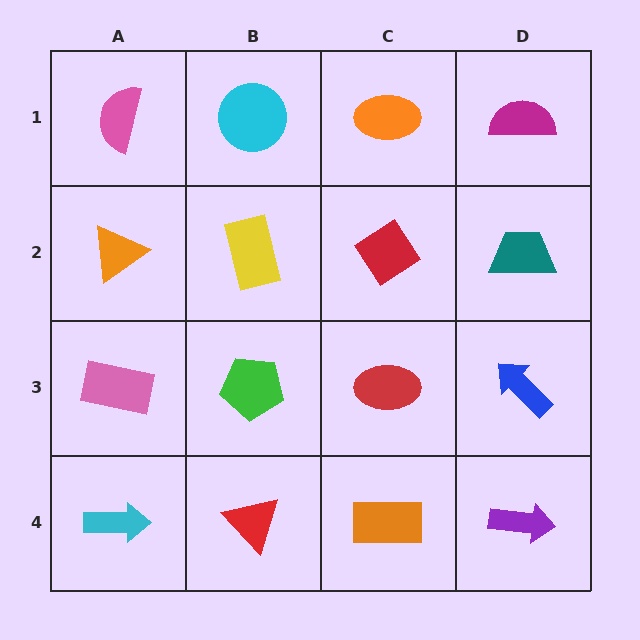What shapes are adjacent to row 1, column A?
An orange triangle (row 2, column A), a cyan circle (row 1, column B).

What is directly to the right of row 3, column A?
A green pentagon.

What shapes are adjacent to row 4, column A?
A pink rectangle (row 3, column A), a red triangle (row 4, column B).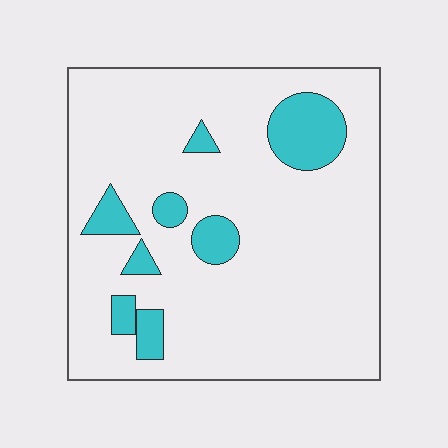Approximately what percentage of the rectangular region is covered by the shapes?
Approximately 15%.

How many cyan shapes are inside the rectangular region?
8.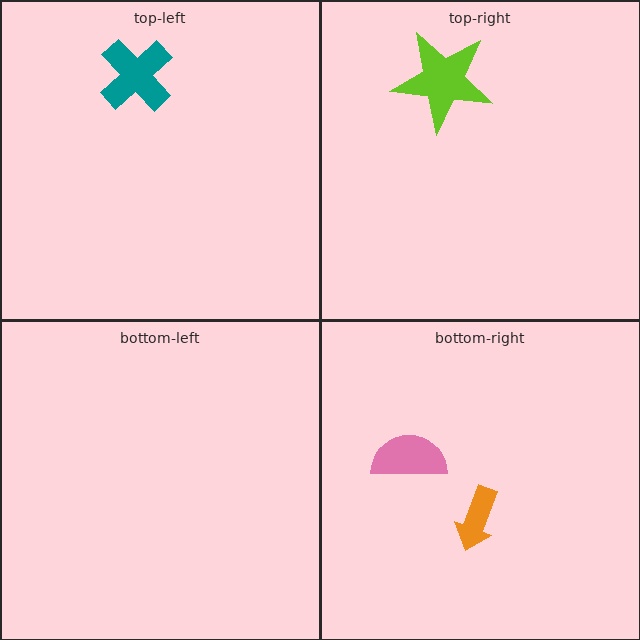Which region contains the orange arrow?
The bottom-right region.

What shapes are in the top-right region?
The lime star.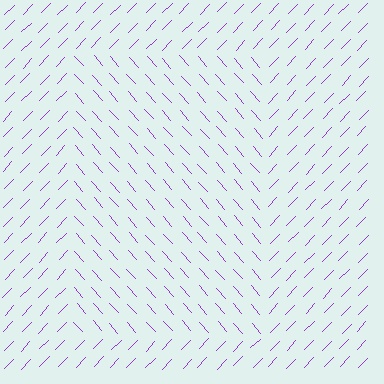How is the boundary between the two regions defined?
The boundary is defined purely by a change in line orientation (approximately 86 degrees difference). All lines are the same color and thickness.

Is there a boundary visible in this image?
Yes, there is a texture boundary formed by a change in line orientation.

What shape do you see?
I see a rectangle.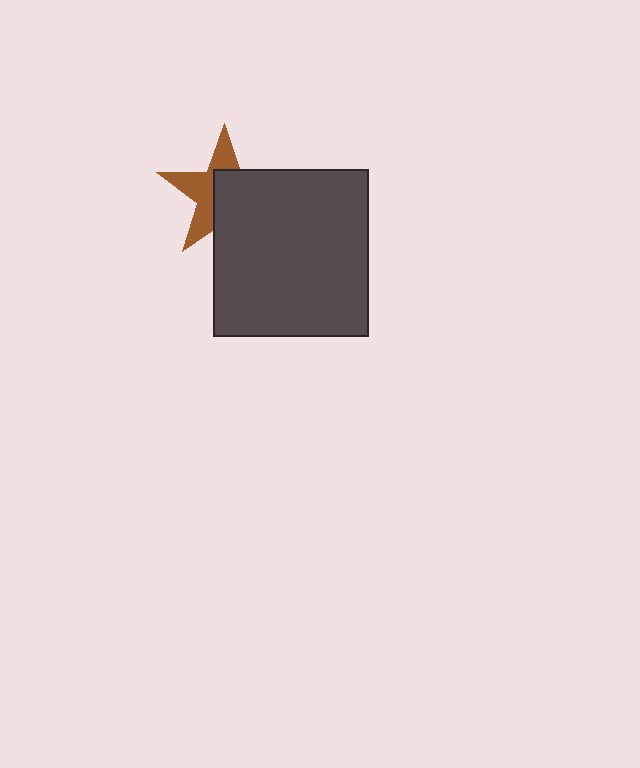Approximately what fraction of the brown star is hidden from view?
Roughly 54% of the brown star is hidden behind the dark gray rectangle.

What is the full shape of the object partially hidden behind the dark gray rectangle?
The partially hidden object is a brown star.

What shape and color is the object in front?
The object in front is a dark gray rectangle.